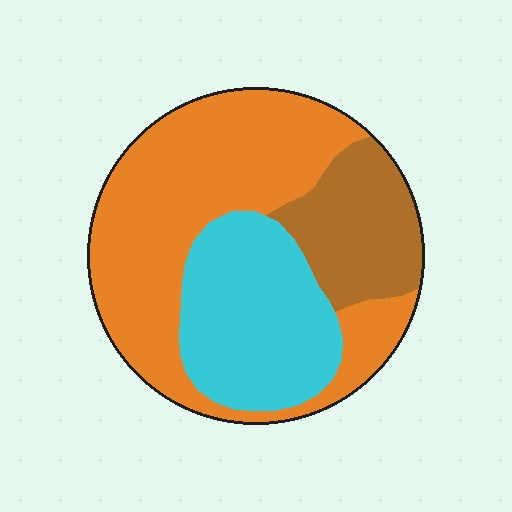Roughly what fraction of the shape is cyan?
Cyan covers about 30% of the shape.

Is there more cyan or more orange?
Orange.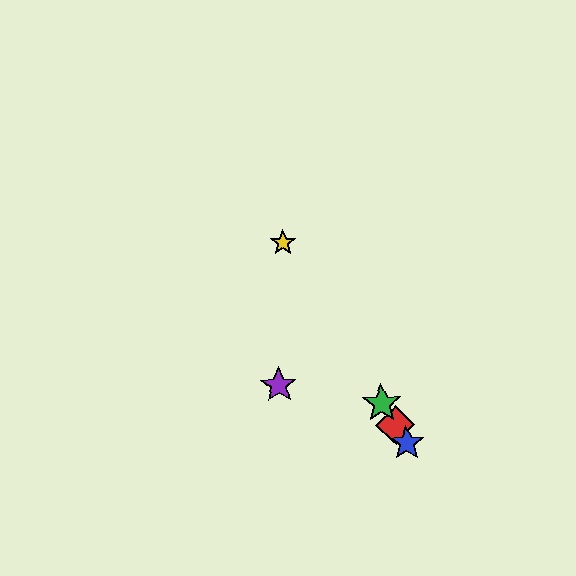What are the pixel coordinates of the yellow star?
The yellow star is at (283, 243).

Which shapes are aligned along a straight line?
The red diamond, the blue star, the green star, the yellow star are aligned along a straight line.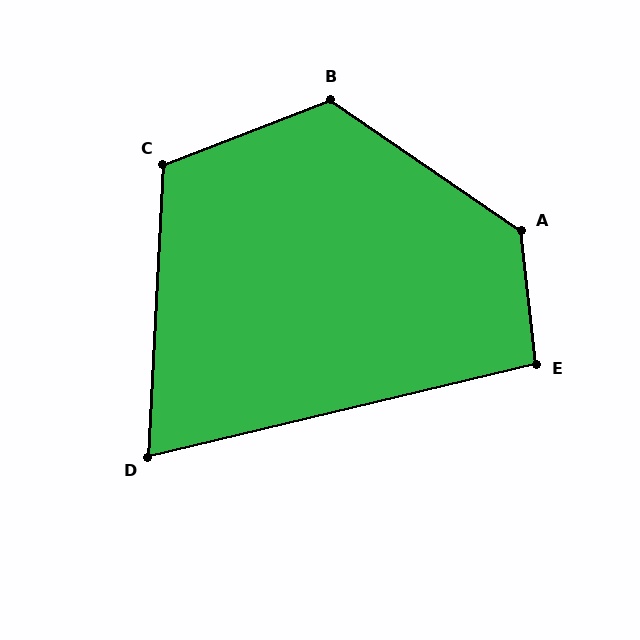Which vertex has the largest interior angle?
A, at approximately 131 degrees.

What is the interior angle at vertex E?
Approximately 97 degrees (obtuse).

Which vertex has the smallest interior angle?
D, at approximately 73 degrees.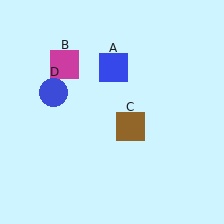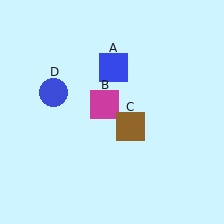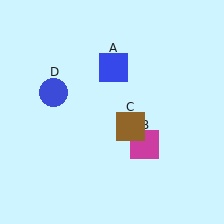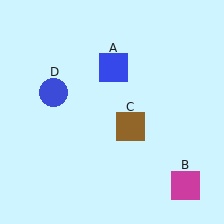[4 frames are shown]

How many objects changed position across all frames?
1 object changed position: magenta square (object B).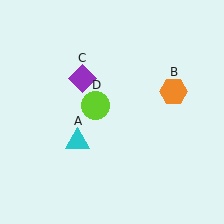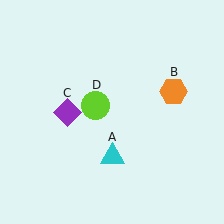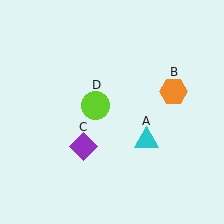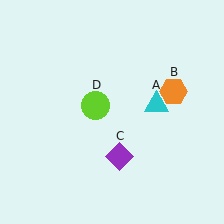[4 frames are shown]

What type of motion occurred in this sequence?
The cyan triangle (object A), purple diamond (object C) rotated counterclockwise around the center of the scene.